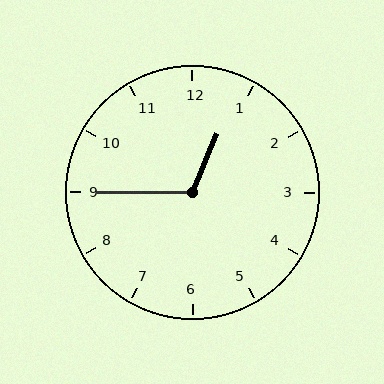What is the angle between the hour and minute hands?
Approximately 112 degrees.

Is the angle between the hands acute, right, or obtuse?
It is obtuse.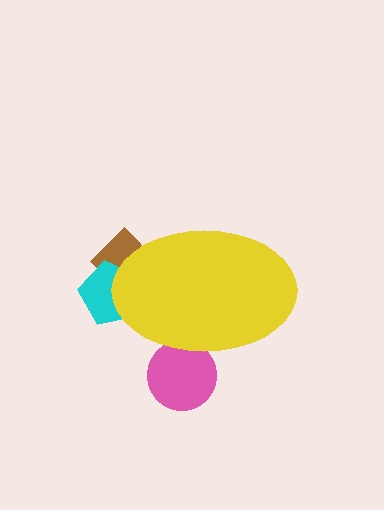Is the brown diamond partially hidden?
Yes, the brown diamond is partially hidden behind the yellow ellipse.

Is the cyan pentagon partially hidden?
Yes, the cyan pentagon is partially hidden behind the yellow ellipse.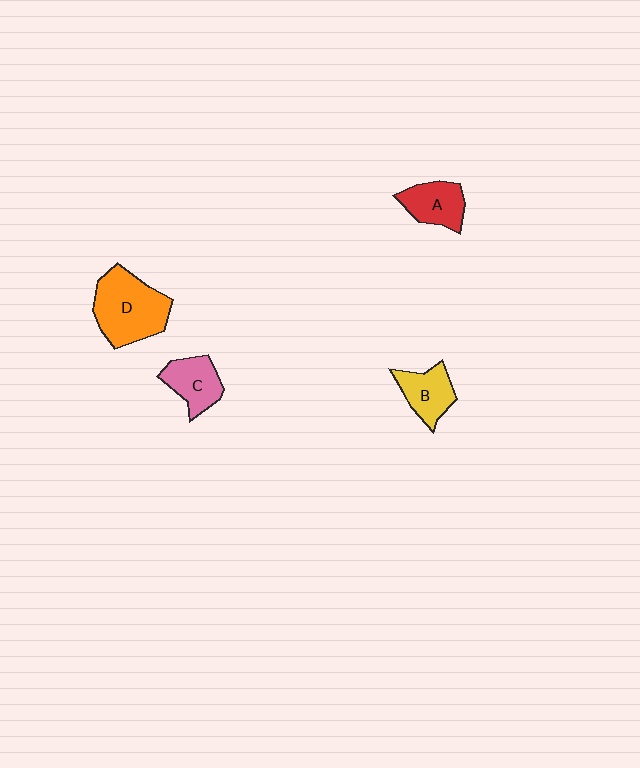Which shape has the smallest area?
Shape B (yellow).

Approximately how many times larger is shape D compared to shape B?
Approximately 1.8 times.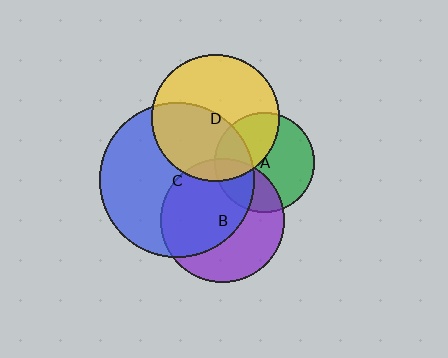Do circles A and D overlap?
Yes.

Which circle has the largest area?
Circle C (blue).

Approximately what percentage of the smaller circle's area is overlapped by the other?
Approximately 40%.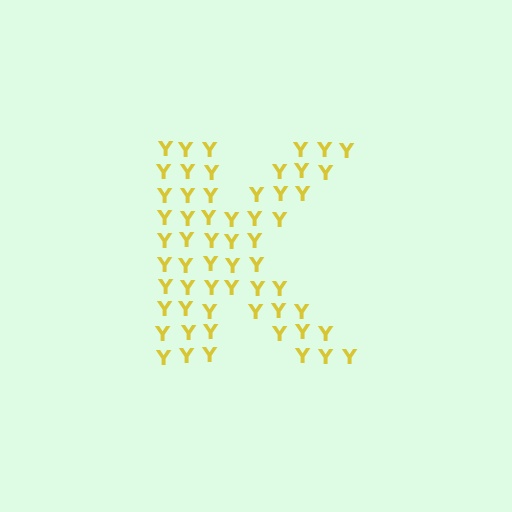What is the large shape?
The large shape is the letter K.